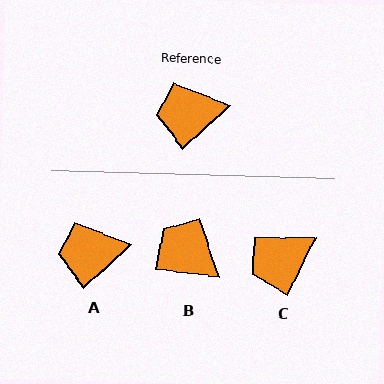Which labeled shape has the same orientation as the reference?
A.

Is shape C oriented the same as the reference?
No, it is off by about 23 degrees.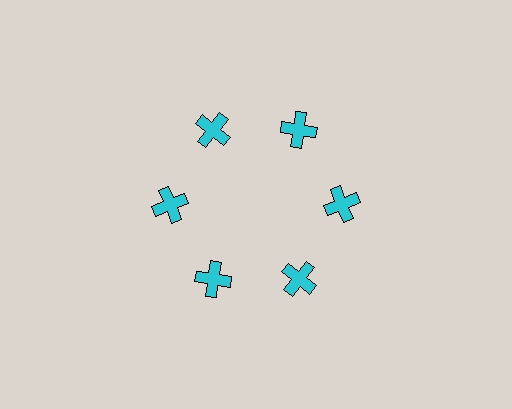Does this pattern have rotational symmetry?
Yes, this pattern has 6-fold rotational symmetry. It looks the same after rotating 60 degrees around the center.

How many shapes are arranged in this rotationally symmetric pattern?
There are 6 shapes, arranged in 6 groups of 1.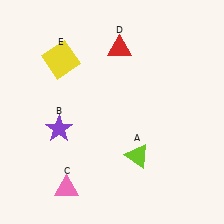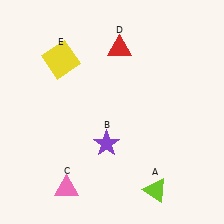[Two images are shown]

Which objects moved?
The objects that moved are: the lime triangle (A), the purple star (B).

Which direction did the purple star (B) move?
The purple star (B) moved right.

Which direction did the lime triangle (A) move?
The lime triangle (A) moved down.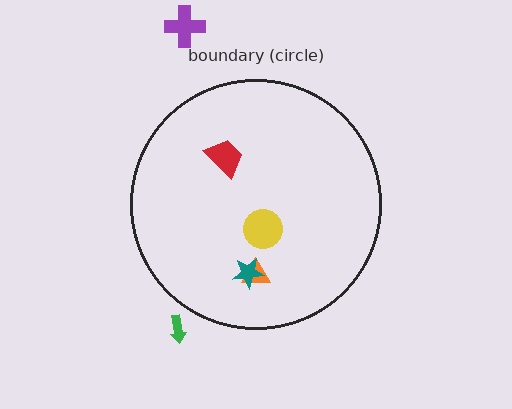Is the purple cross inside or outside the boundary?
Outside.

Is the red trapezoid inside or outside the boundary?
Inside.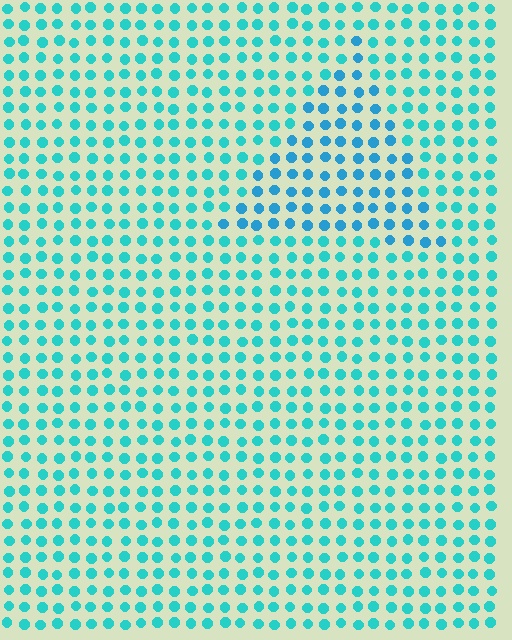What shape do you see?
I see a triangle.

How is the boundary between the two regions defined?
The boundary is defined purely by a slight shift in hue (about 21 degrees). Spacing, size, and orientation are identical on both sides.